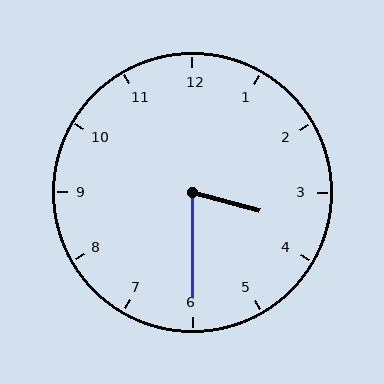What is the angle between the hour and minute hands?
Approximately 75 degrees.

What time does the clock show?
3:30.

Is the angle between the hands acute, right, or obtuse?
It is acute.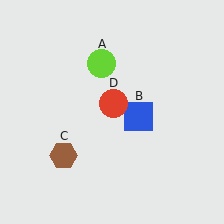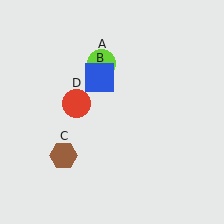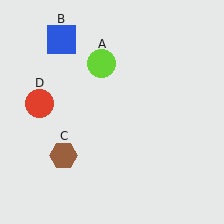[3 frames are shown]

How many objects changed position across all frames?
2 objects changed position: blue square (object B), red circle (object D).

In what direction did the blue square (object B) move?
The blue square (object B) moved up and to the left.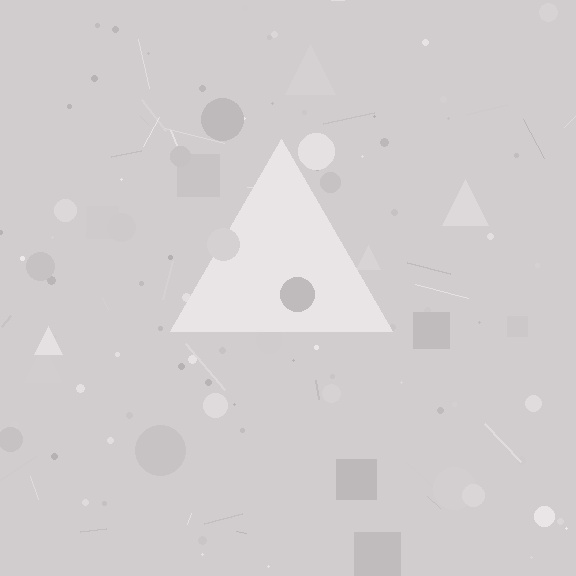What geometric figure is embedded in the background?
A triangle is embedded in the background.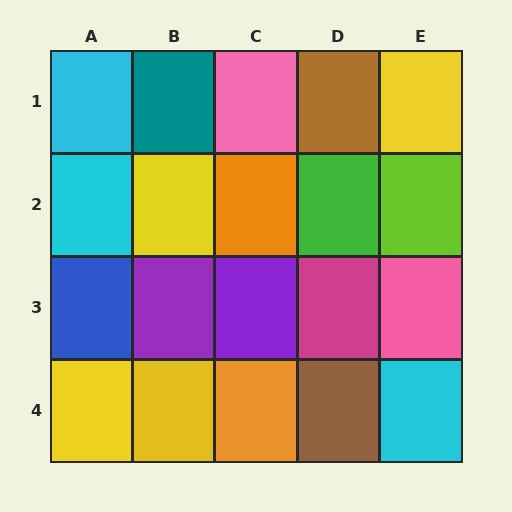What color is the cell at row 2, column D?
Green.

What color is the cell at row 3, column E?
Pink.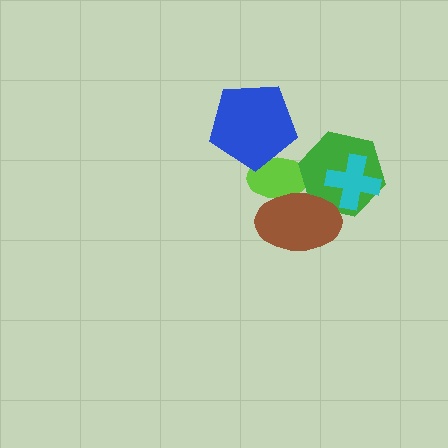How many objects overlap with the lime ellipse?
3 objects overlap with the lime ellipse.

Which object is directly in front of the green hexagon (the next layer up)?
The cyan cross is directly in front of the green hexagon.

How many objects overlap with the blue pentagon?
1 object overlaps with the blue pentagon.